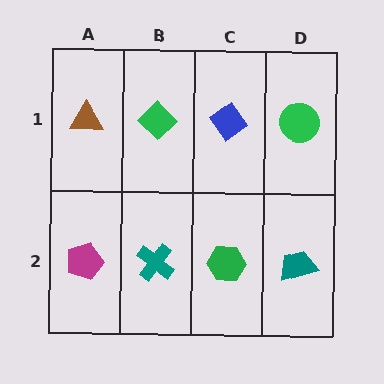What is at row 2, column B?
A teal cross.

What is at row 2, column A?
A magenta pentagon.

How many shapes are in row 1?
4 shapes.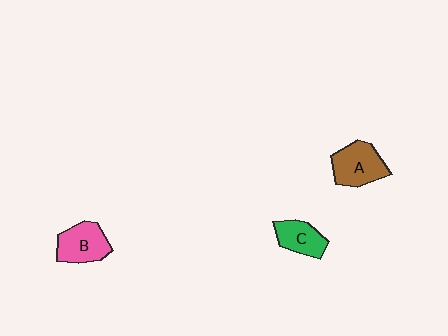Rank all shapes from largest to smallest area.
From largest to smallest: A (brown), B (pink), C (green).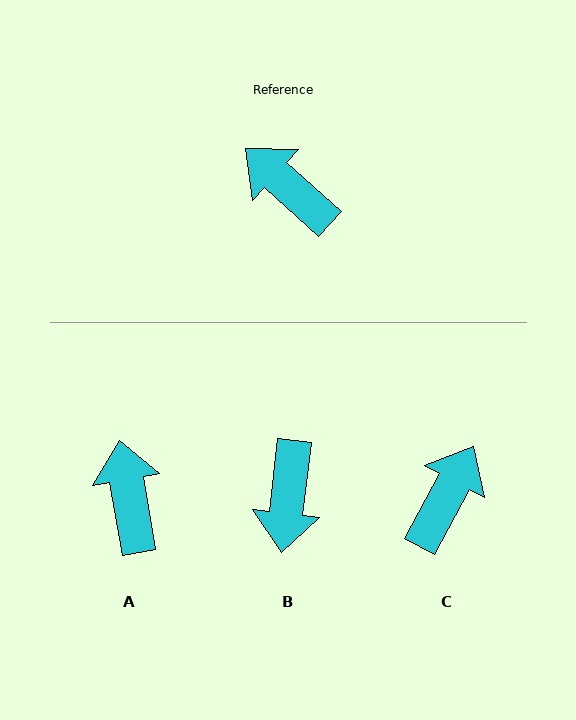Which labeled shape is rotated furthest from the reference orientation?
B, about 125 degrees away.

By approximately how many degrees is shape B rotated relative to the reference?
Approximately 125 degrees counter-clockwise.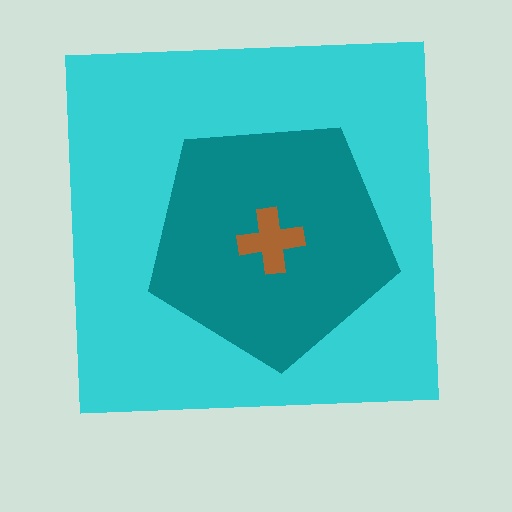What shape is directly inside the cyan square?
The teal pentagon.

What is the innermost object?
The brown cross.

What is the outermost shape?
The cyan square.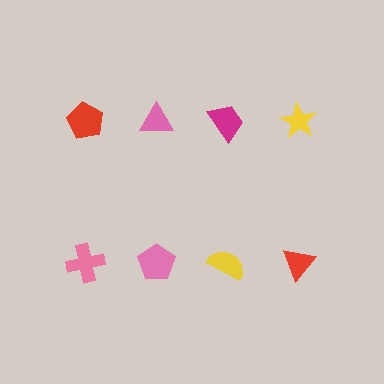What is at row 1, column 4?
A yellow star.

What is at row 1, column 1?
A red pentagon.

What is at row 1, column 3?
A magenta trapezoid.